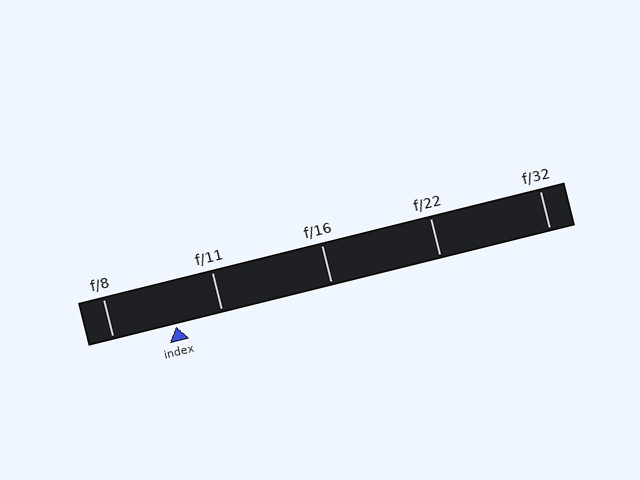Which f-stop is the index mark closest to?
The index mark is closest to f/11.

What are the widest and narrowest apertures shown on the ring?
The widest aperture shown is f/8 and the narrowest is f/32.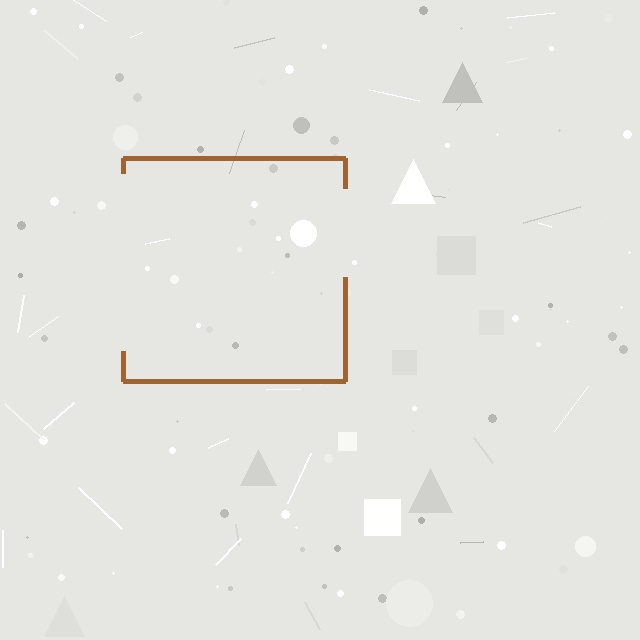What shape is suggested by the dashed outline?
The dashed outline suggests a square.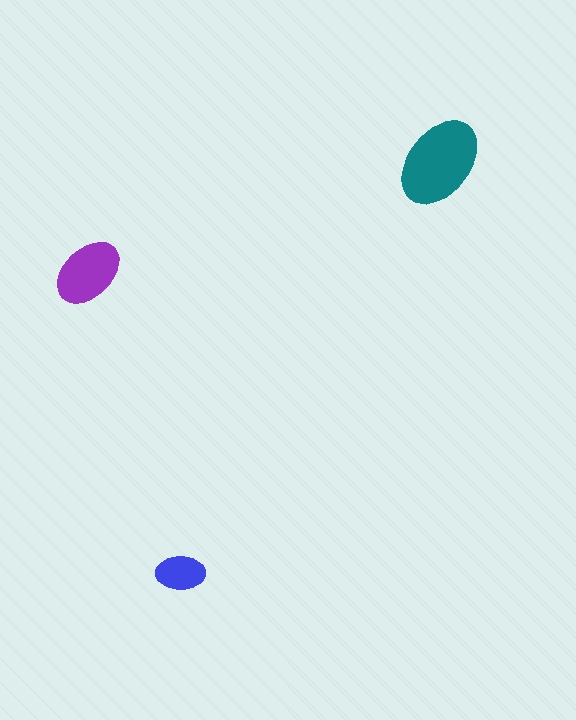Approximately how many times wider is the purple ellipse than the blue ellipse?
About 1.5 times wider.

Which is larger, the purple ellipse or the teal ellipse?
The teal one.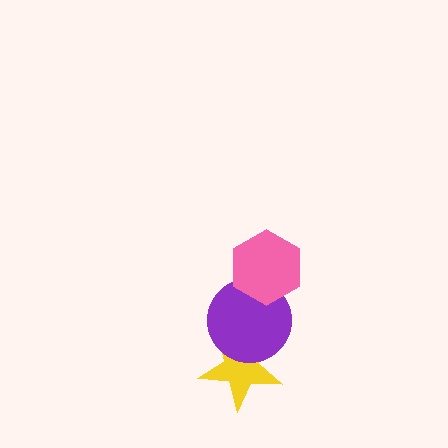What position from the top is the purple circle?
The purple circle is 2nd from the top.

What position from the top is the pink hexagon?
The pink hexagon is 1st from the top.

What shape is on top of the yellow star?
The purple circle is on top of the yellow star.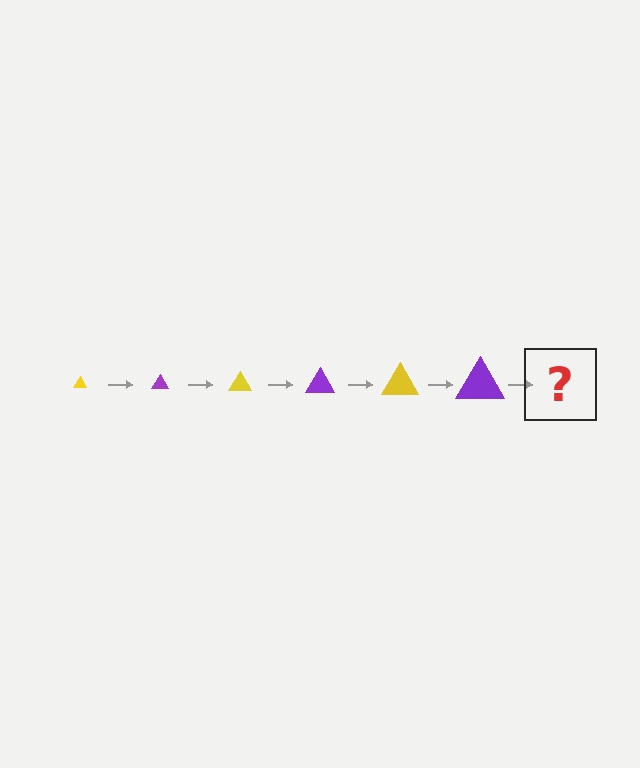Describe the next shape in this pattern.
It should be a yellow triangle, larger than the previous one.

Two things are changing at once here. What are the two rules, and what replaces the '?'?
The two rules are that the triangle grows larger each step and the color cycles through yellow and purple. The '?' should be a yellow triangle, larger than the previous one.